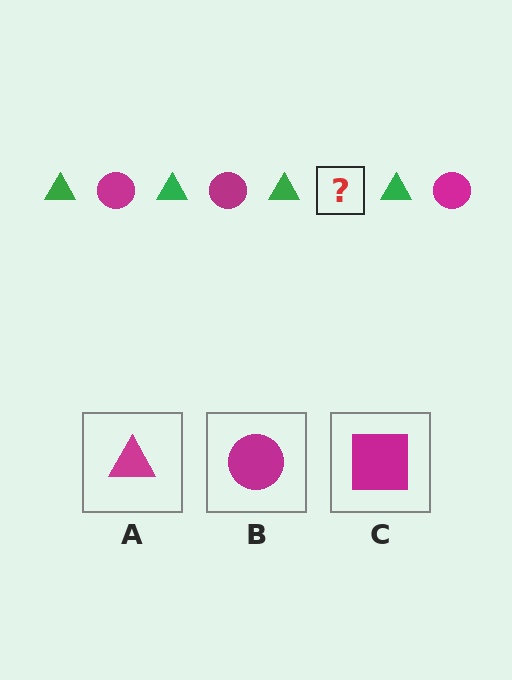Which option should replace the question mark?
Option B.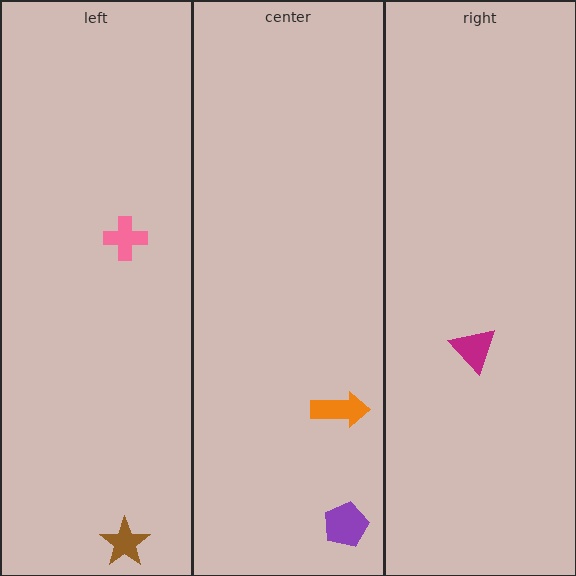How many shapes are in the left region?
2.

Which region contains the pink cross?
The left region.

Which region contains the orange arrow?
The center region.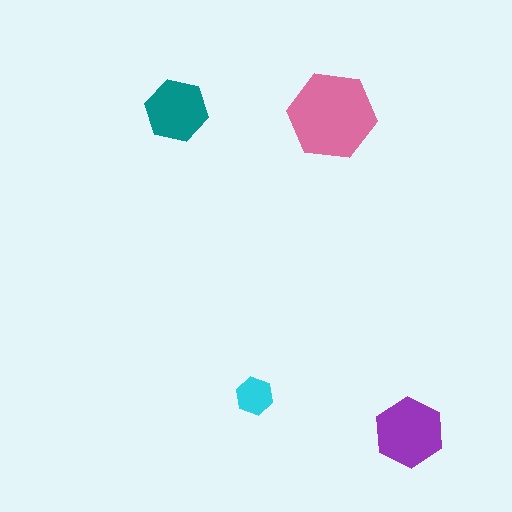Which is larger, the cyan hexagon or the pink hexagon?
The pink one.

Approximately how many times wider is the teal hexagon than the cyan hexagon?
About 1.5 times wider.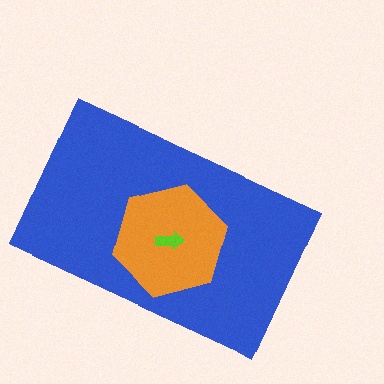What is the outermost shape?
The blue rectangle.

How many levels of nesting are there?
3.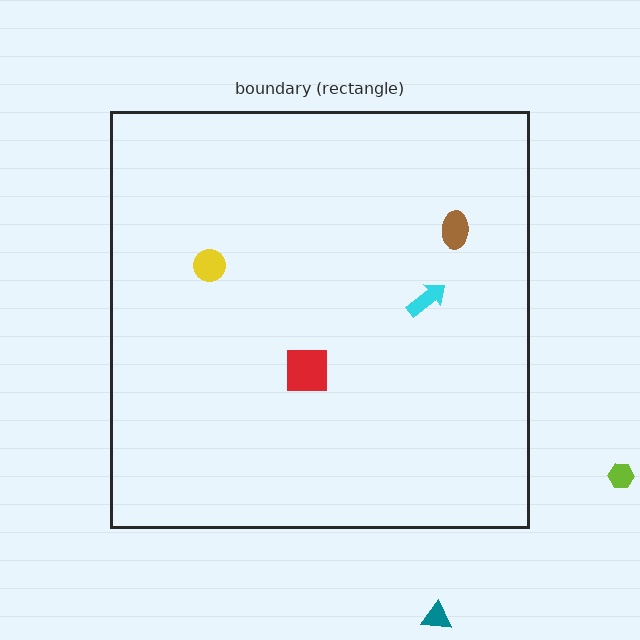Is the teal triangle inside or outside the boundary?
Outside.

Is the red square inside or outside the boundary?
Inside.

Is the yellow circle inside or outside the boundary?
Inside.